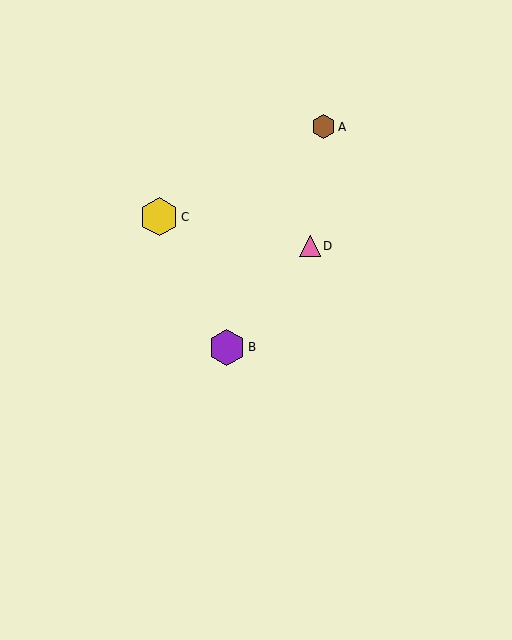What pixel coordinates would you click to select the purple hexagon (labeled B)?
Click at (227, 347) to select the purple hexagon B.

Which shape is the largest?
The yellow hexagon (labeled C) is the largest.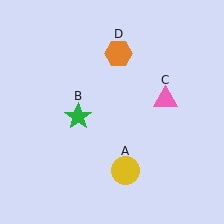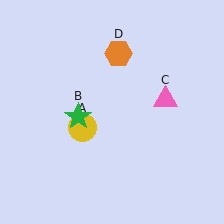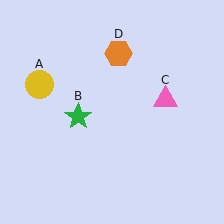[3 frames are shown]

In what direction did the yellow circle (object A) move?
The yellow circle (object A) moved up and to the left.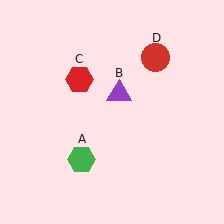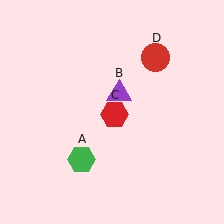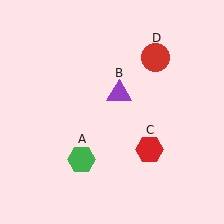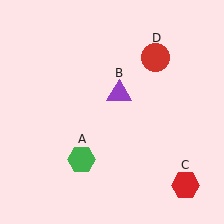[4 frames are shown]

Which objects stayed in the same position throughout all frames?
Green hexagon (object A) and purple triangle (object B) and red circle (object D) remained stationary.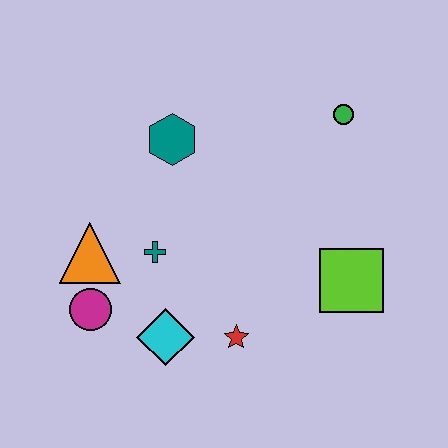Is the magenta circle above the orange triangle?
No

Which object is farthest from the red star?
The green circle is farthest from the red star.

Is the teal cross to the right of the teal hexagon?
No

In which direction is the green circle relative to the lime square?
The green circle is above the lime square.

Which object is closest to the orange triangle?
The magenta circle is closest to the orange triangle.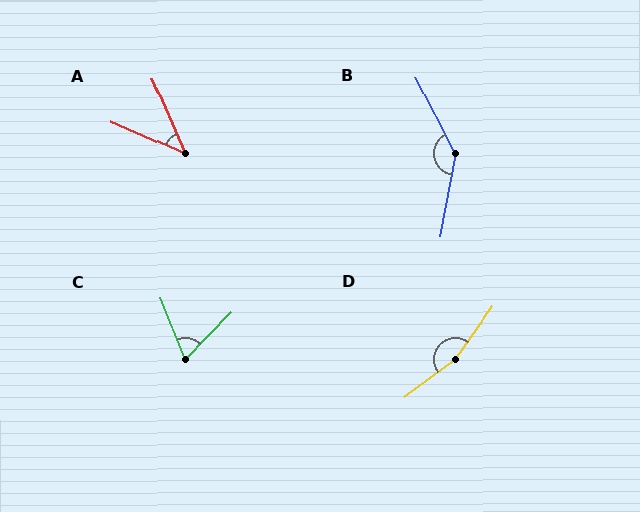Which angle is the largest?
D, at approximately 162 degrees.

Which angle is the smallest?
A, at approximately 43 degrees.